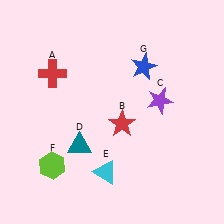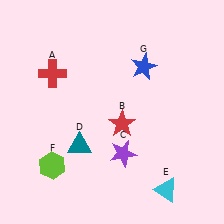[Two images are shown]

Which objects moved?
The objects that moved are: the purple star (C), the cyan triangle (E).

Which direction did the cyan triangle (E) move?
The cyan triangle (E) moved right.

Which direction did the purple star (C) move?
The purple star (C) moved down.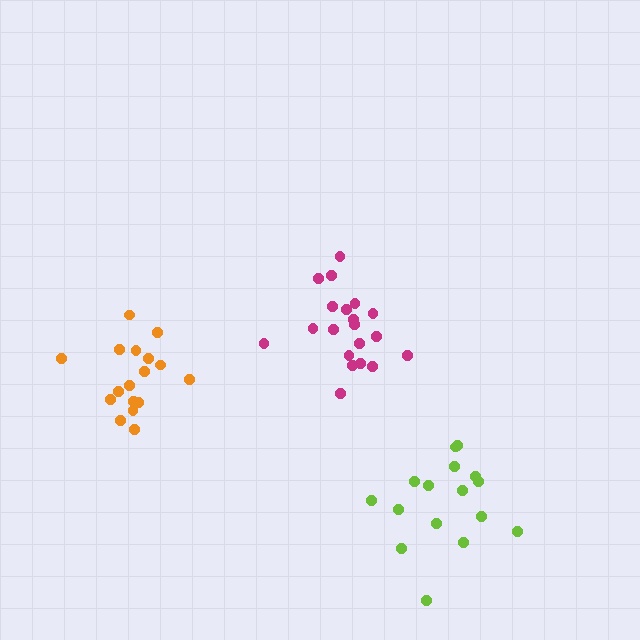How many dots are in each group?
Group 1: 20 dots, Group 2: 16 dots, Group 3: 17 dots (53 total).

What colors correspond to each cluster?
The clusters are colored: magenta, lime, orange.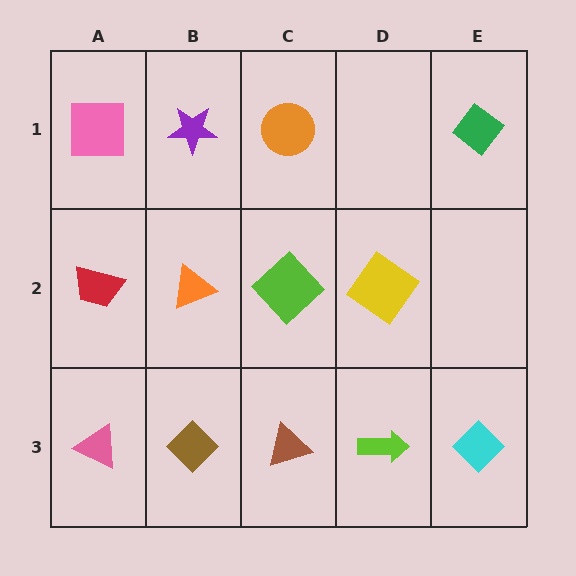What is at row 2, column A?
A red trapezoid.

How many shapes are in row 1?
4 shapes.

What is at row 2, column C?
A lime diamond.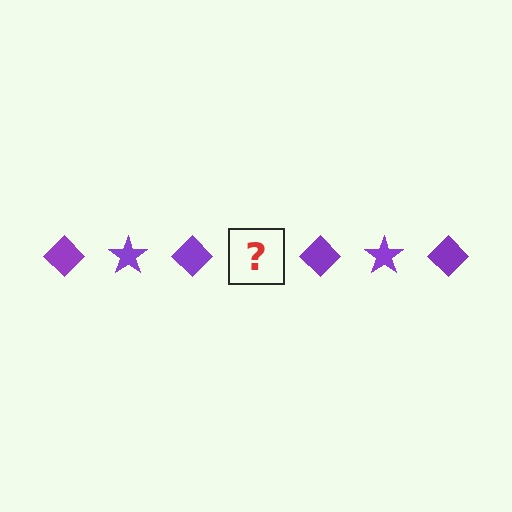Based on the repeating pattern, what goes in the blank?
The blank should be a purple star.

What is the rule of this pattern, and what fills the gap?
The rule is that the pattern cycles through diamond, star shapes in purple. The gap should be filled with a purple star.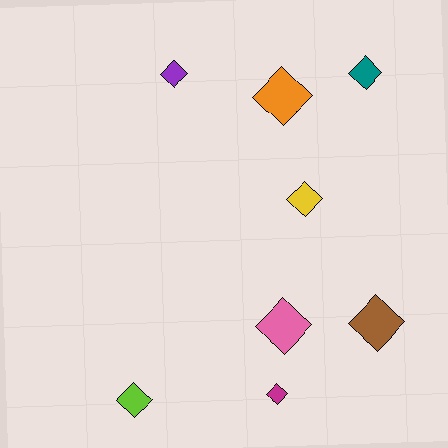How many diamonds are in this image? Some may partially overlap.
There are 8 diamonds.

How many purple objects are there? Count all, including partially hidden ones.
There is 1 purple object.